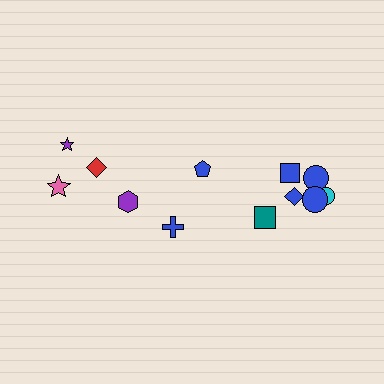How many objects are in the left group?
There are 4 objects.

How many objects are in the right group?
There are 8 objects.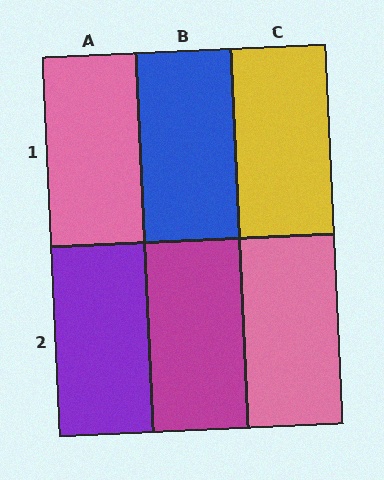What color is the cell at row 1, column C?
Yellow.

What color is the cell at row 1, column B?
Blue.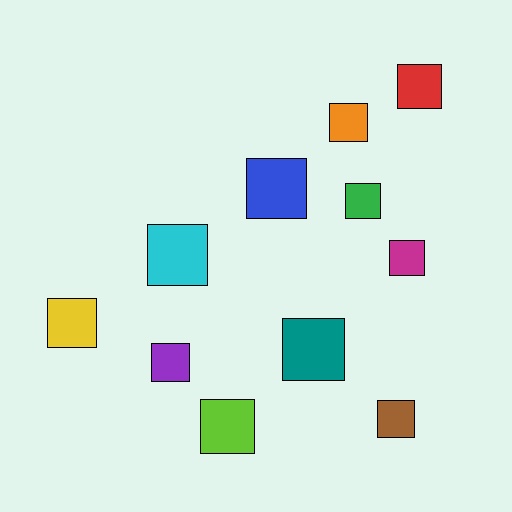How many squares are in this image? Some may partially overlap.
There are 11 squares.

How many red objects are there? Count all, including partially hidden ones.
There is 1 red object.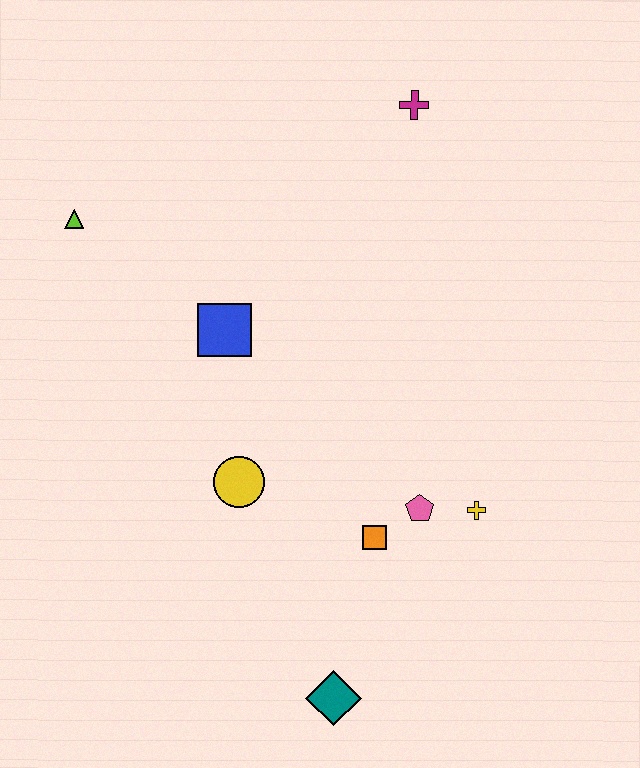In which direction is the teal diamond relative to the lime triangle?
The teal diamond is below the lime triangle.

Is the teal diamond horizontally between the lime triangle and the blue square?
No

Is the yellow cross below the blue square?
Yes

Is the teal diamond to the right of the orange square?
No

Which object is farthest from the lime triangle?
The teal diamond is farthest from the lime triangle.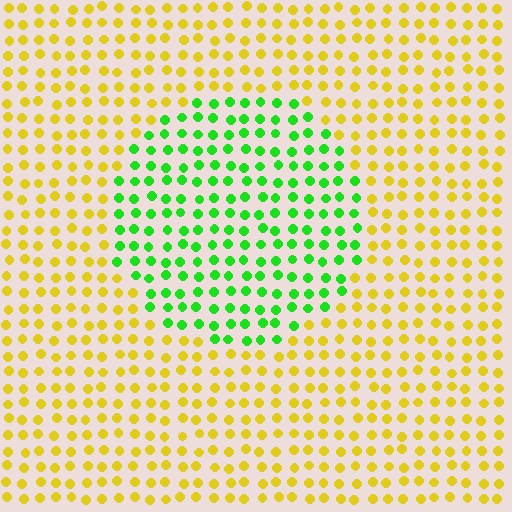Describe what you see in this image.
The image is filled with small yellow elements in a uniform arrangement. A circle-shaped region is visible where the elements are tinted to a slightly different hue, forming a subtle color boundary.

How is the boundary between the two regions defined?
The boundary is defined purely by a slight shift in hue (about 66 degrees). Spacing, size, and orientation are identical on both sides.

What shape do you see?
I see a circle.